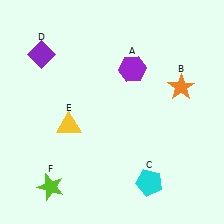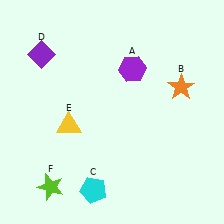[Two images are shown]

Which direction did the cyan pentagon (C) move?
The cyan pentagon (C) moved left.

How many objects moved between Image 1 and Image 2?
1 object moved between the two images.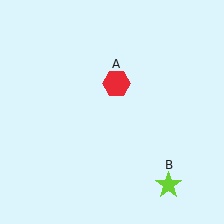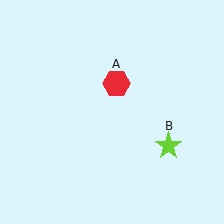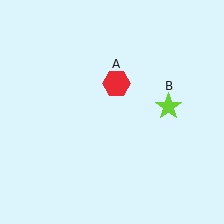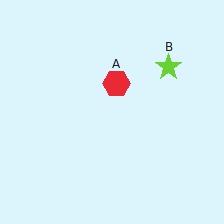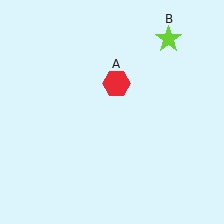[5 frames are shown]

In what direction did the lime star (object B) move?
The lime star (object B) moved up.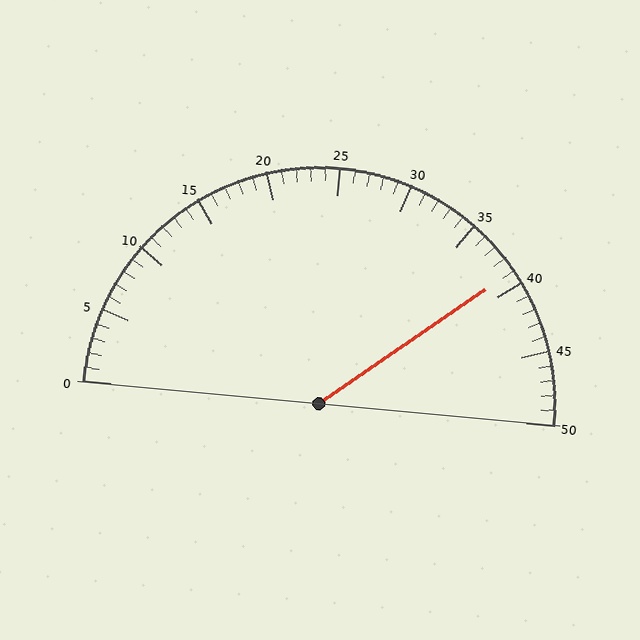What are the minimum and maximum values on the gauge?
The gauge ranges from 0 to 50.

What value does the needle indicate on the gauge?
The needle indicates approximately 39.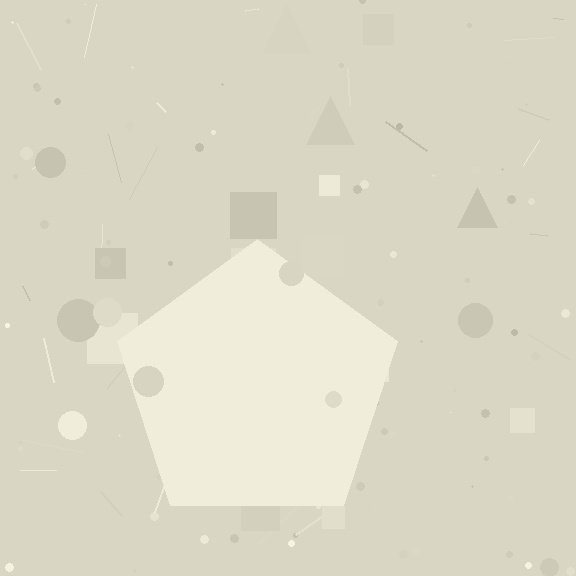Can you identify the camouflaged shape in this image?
The camouflaged shape is a pentagon.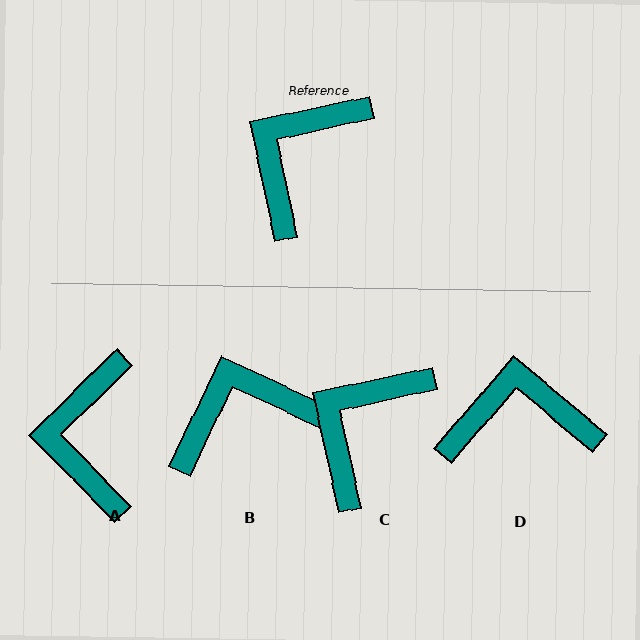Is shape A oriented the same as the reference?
No, it is off by about 32 degrees.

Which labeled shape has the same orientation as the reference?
C.